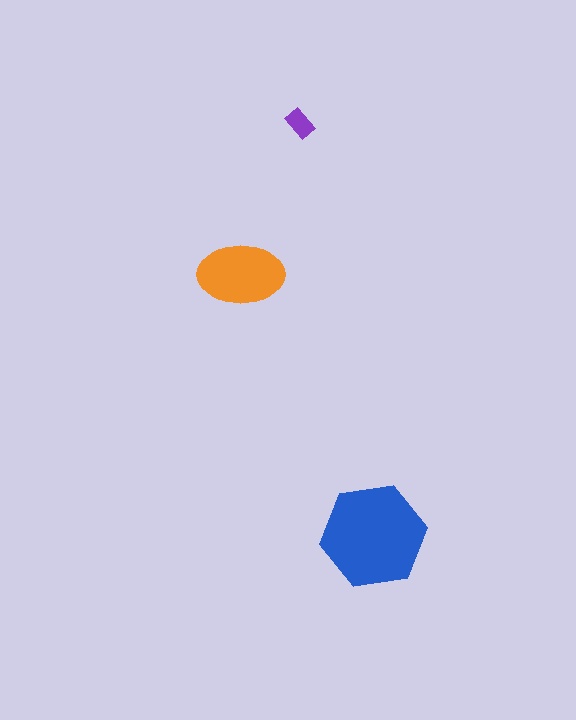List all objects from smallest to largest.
The purple rectangle, the orange ellipse, the blue hexagon.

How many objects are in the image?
There are 3 objects in the image.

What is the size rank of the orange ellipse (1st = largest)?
2nd.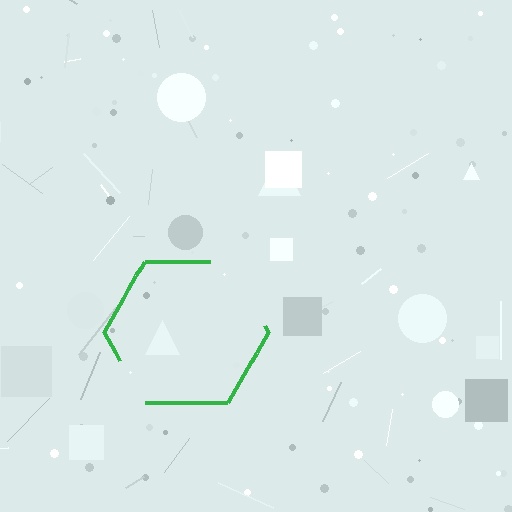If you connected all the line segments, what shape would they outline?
They would outline a hexagon.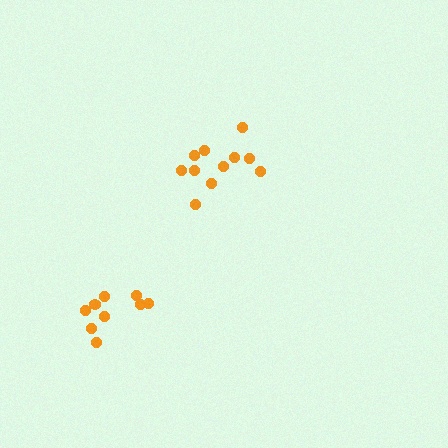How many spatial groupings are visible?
There are 2 spatial groupings.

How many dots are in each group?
Group 1: 9 dots, Group 2: 11 dots (20 total).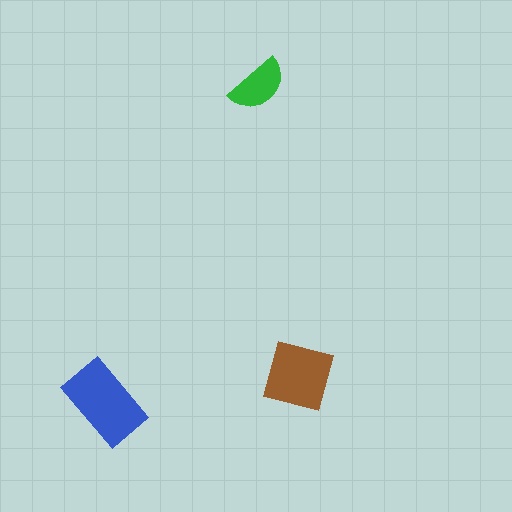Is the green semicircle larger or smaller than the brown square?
Smaller.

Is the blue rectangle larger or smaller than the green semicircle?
Larger.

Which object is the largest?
The blue rectangle.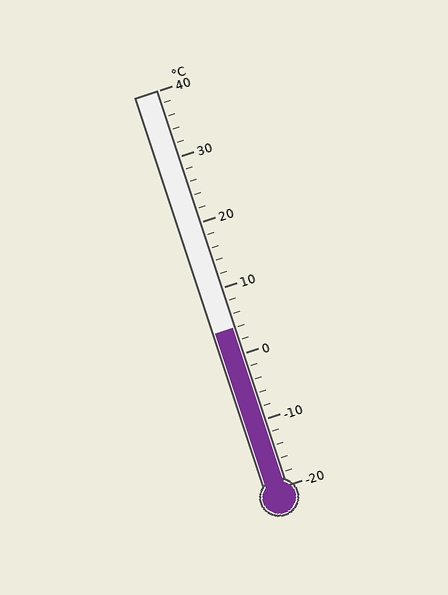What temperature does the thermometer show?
The thermometer shows approximately 4°C.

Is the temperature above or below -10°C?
The temperature is above -10°C.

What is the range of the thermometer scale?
The thermometer scale ranges from -20°C to 40°C.